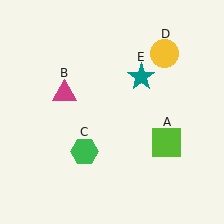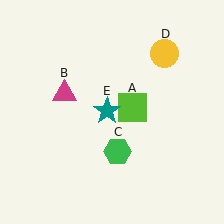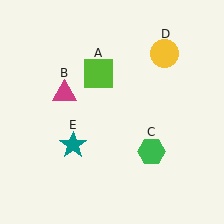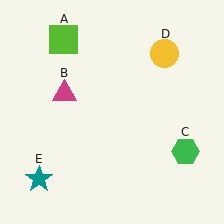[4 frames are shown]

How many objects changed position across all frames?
3 objects changed position: lime square (object A), green hexagon (object C), teal star (object E).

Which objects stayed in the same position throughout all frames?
Magenta triangle (object B) and yellow circle (object D) remained stationary.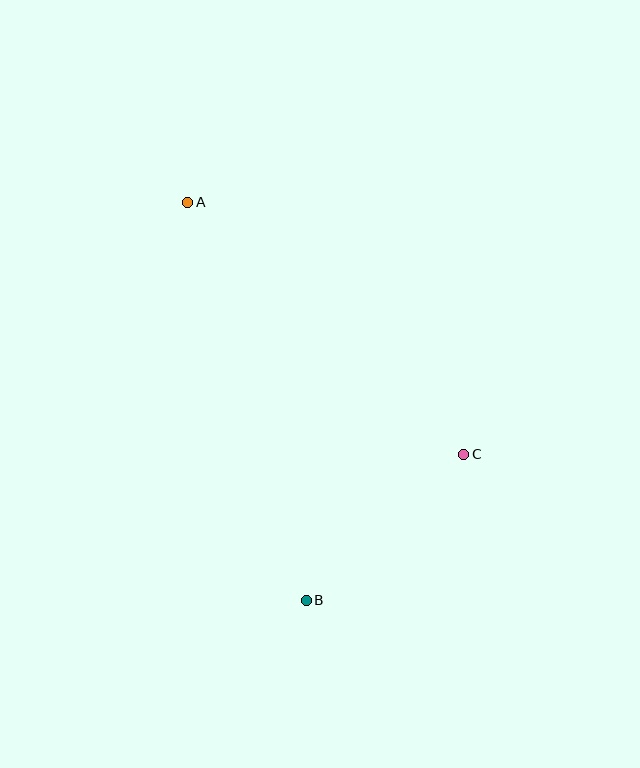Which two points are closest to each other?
Points B and C are closest to each other.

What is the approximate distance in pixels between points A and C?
The distance between A and C is approximately 374 pixels.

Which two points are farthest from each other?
Points A and B are farthest from each other.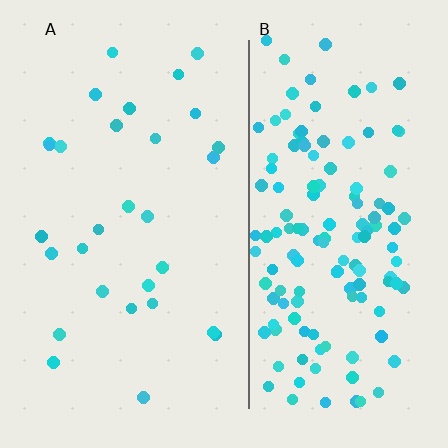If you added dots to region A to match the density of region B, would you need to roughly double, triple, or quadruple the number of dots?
Approximately quadruple.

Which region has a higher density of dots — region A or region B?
B (the right).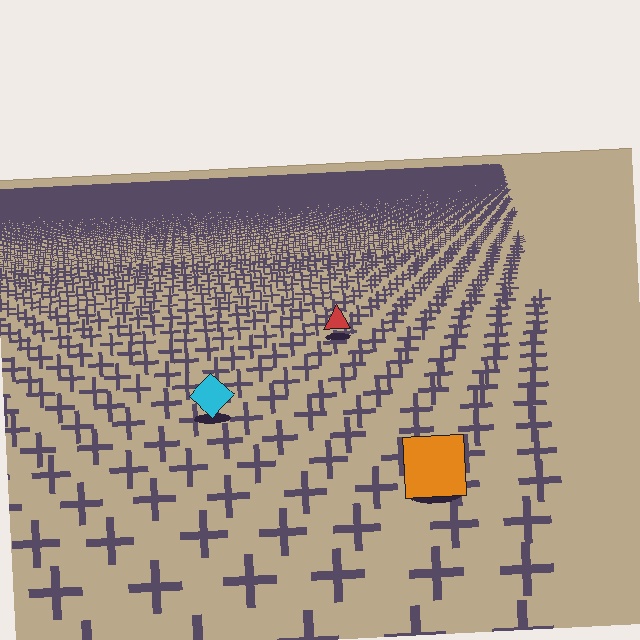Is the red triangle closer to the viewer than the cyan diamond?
No. The cyan diamond is closer — you can tell from the texture gradient: the ground texture is coarser near it.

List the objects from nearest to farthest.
From nearest to farthest: the orange square, the cyan diamond, the red triangle.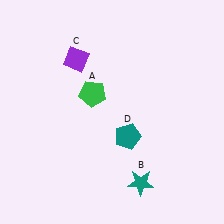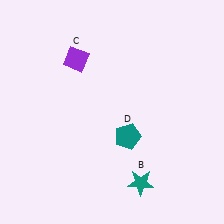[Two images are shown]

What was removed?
The green pentagon (A) was removed in Image 2.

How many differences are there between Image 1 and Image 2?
There is 1 difference between the two images.